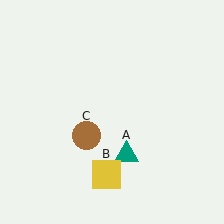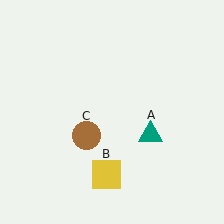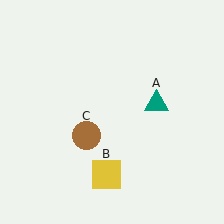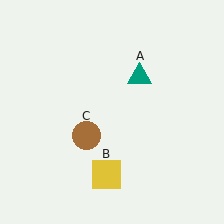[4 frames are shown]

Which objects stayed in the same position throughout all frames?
Yellow square (object B) and brown circle (object C) remained stationary.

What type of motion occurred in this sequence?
The teal triangle (object A) rotated counterclockwise around the center of the scene.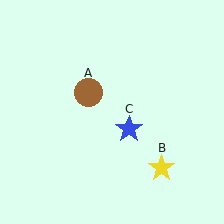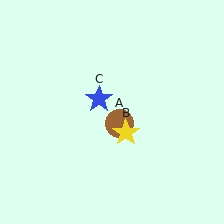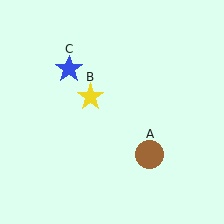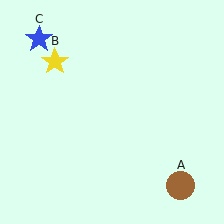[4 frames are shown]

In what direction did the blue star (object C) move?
The blue star (object C) moved up and to the left.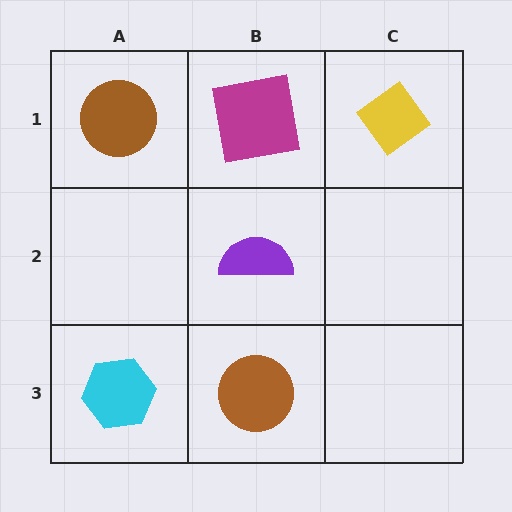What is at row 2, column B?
A purple semicircle.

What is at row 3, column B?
A brown circle.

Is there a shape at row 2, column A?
No, that cell is empty.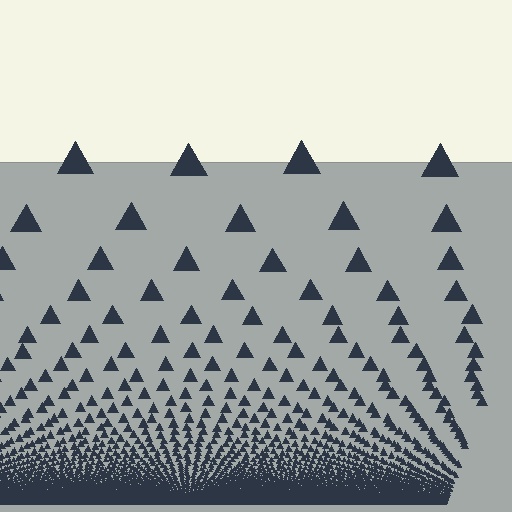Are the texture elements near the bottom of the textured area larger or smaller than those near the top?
Smaller. The gradient is inverted — elements near the bottom are smaller and denser.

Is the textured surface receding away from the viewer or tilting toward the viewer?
The surface appears to tilt toward the viewer. Texture elements get larger and sparser toward the top.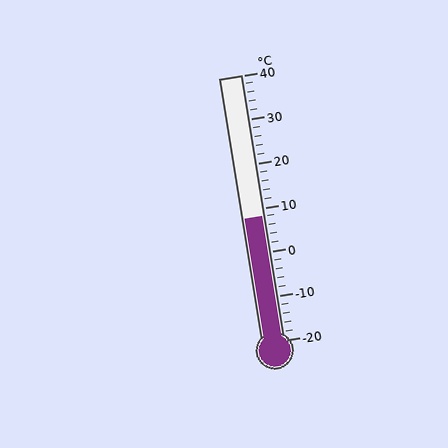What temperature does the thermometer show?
The thermometer shows approximately 8°C.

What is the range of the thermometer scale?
The thermometer scale ranges from -20°C to 40°C.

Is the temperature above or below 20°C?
The temperature is below 20°C.